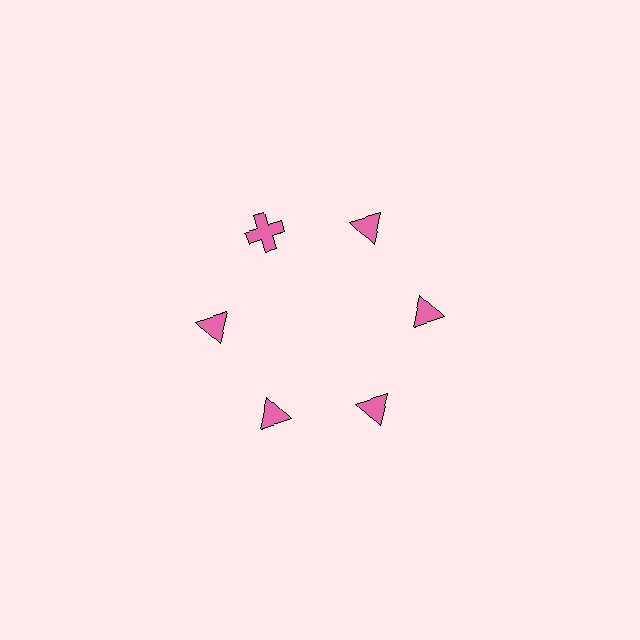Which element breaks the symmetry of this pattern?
The pink cross at roughly the 11 o'clock position breaks the symmetry. All other shapes are pink triangles.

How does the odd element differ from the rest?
It has a different shape: cross instead of triangle.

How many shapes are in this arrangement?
There are 6 shapes arranged in a ring pattern.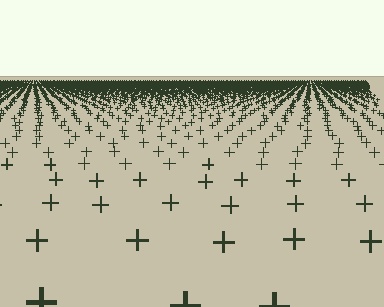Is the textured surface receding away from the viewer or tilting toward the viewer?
The surface is receding away from the viewer. Texture elements get smaller and denser toward the top.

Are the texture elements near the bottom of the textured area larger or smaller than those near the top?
Larger. Near the bottom, elements are closer to the viewer and appear at a bigger on-screen size.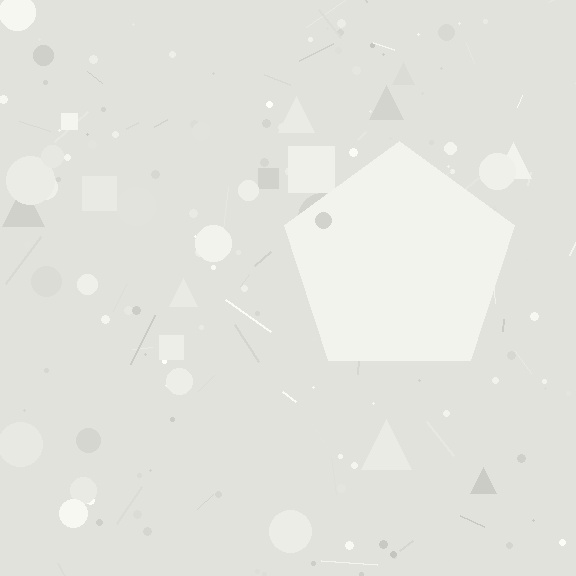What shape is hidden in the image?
A pentagon is hidden in the image.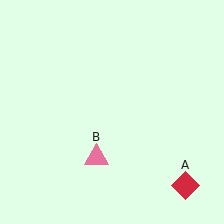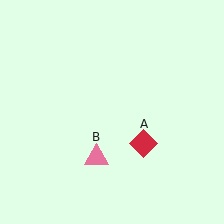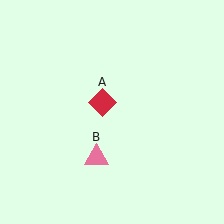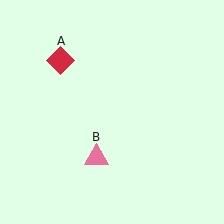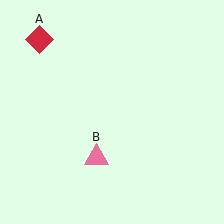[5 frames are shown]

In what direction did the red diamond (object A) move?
The red diamond (object A) moved up and to the left.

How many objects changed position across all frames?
1 object changed position: red diamond (object A).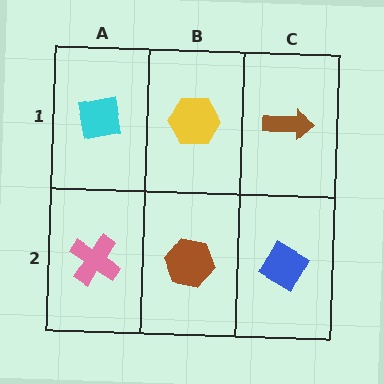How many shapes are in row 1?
3 shapes.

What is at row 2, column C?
A blue diamond.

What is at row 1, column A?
A cyan square.